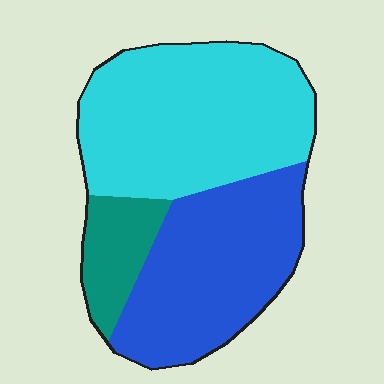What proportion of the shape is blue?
Blue takes up between a quarter and a half of the shape.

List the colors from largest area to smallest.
From largest to smallest: cyan, blue, teal.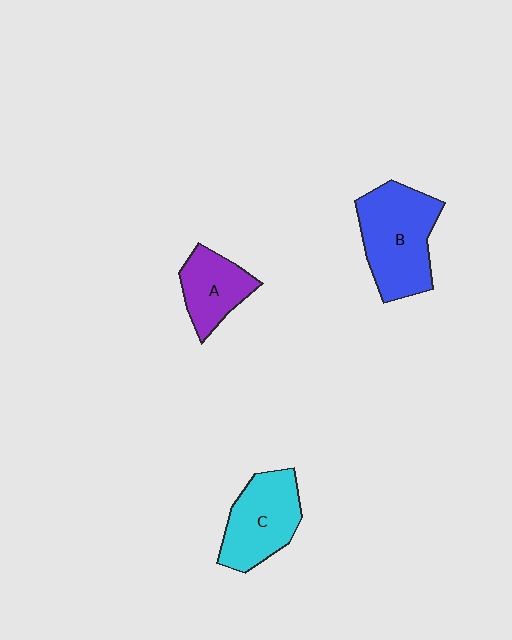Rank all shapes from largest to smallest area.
From largest to smallest: B (blue), C (cyan), A (purple).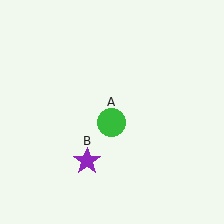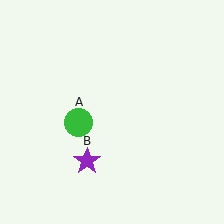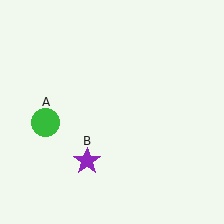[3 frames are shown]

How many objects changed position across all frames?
1 object changed position: green circle (object A).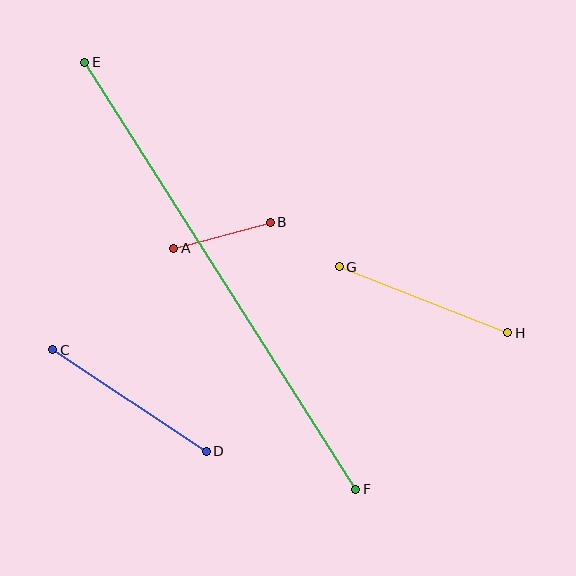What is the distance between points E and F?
The distance is approximately 506 pixels.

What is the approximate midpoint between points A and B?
The midpoint is at approximately (222, 235) pixels.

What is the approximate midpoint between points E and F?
The midpoint is at approximately (220, 276) pixels.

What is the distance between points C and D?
The distance is approximately 184 pixels.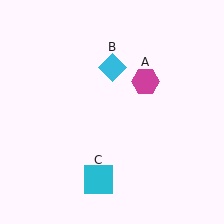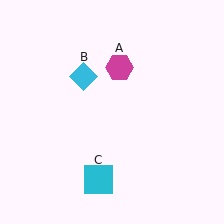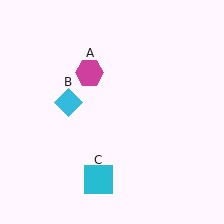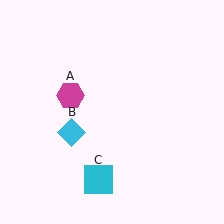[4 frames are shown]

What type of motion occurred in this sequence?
The magenta hexagon (object A), cyan diamond (object B) rotated counterclockwise around the center of the scene.